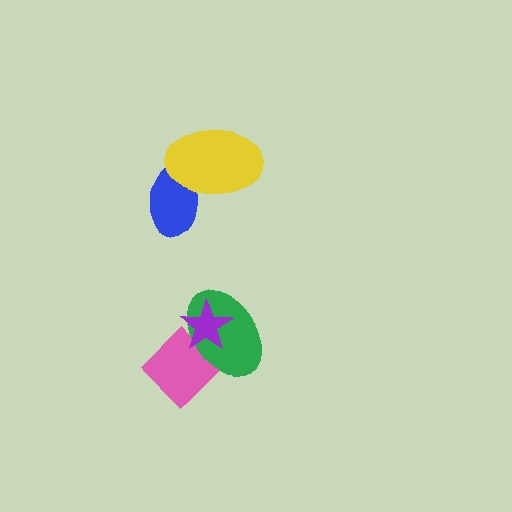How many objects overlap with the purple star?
2 objects overlap with the purple star.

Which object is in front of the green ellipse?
The purple star is in front of the green ellipse.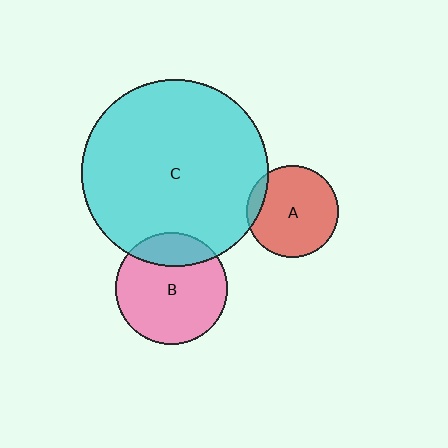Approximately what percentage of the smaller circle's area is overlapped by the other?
Approximately 20%.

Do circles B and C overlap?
Yes.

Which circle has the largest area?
Circle C (cyan).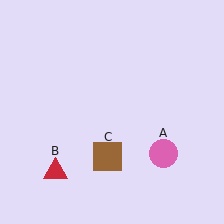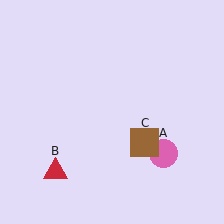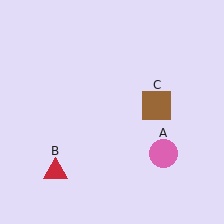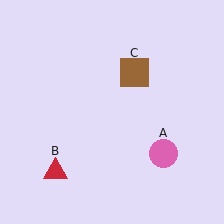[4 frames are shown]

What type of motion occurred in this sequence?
The brown square (object C) rotated counterclockwise around the center of the scene.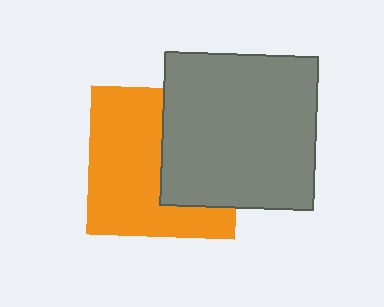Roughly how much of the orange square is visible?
About half of it is visible (roughly 59%).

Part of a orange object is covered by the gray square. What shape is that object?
It is a square.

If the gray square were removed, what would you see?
You would see the complete orange square.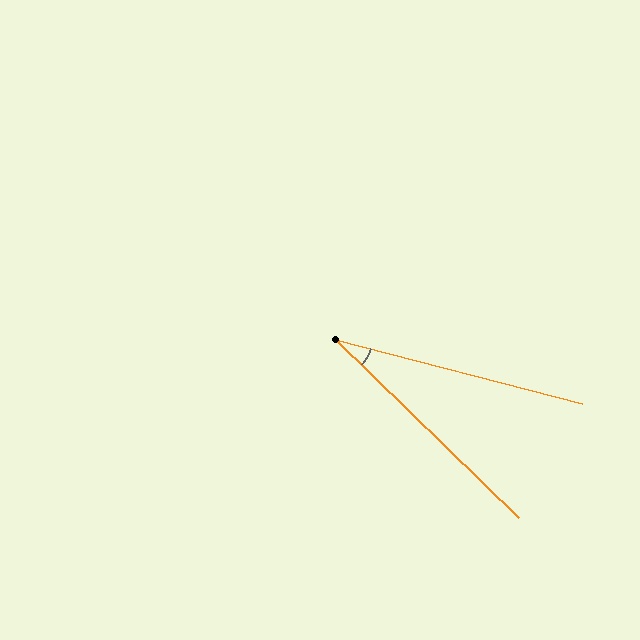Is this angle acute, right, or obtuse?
It is acute.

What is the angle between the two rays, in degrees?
Approximately 30 degrees.